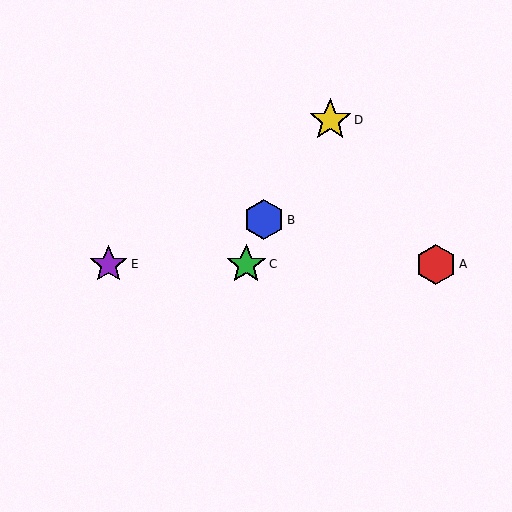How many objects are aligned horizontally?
3 objects (A, C, E) are aligned horizontally.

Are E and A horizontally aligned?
Yes, both are at y≈264.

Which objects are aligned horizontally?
Objects A, C, E are aligned horizontally.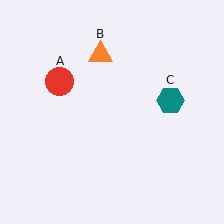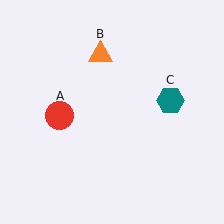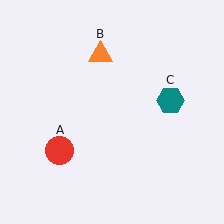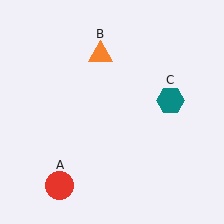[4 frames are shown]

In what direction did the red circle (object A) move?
The red circle (object A) moved down.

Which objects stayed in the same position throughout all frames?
Orange triangle (object B) and teal hexagon (object C) remained stationary.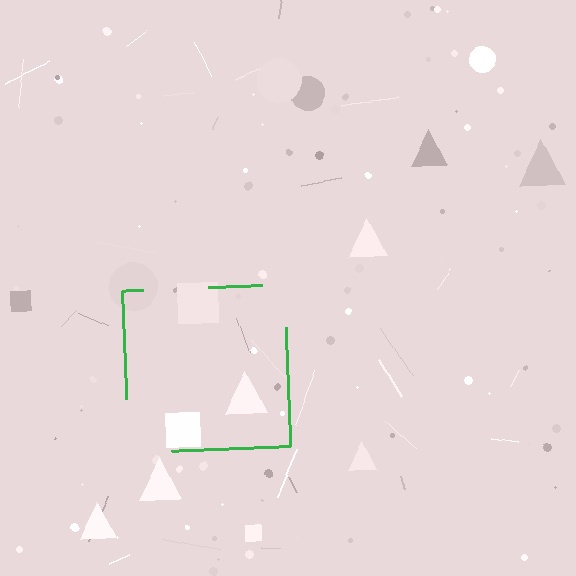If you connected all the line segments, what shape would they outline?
They would outline a square.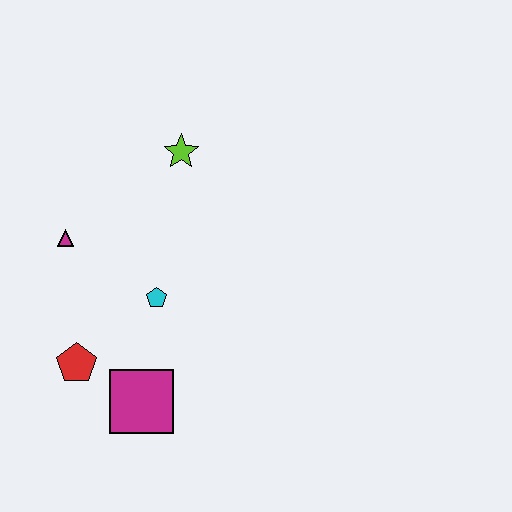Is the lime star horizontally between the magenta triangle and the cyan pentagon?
No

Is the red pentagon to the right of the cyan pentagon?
No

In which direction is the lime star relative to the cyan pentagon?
The lime star is above the cyan pentagon.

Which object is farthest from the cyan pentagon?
The lime star is farthest from the cyan pentagon.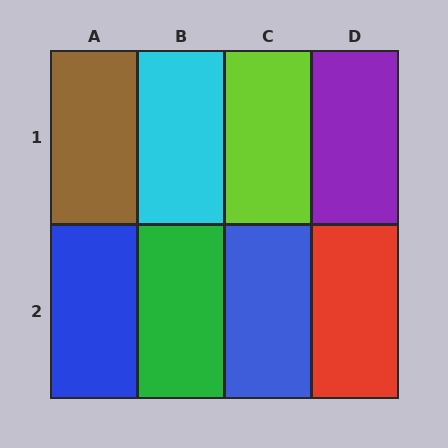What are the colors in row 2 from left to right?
Blue, green, blue, red.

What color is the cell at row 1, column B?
Cyan.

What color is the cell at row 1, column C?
Lime.